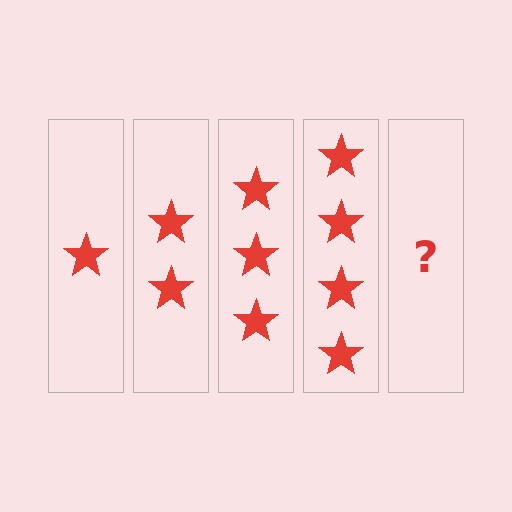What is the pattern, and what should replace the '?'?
The pattern is that each step adds one more star. The '?' should be 5 stars.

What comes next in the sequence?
The next element should be 5 stars.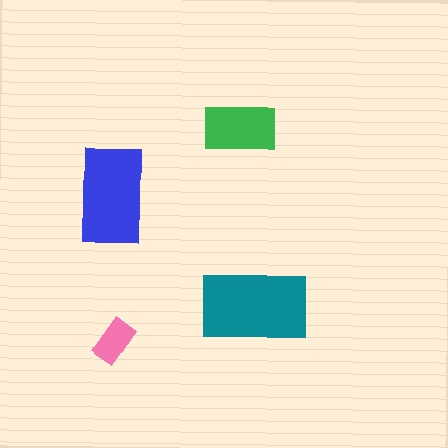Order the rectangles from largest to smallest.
the teal one, the blue one, the green one, the pink one.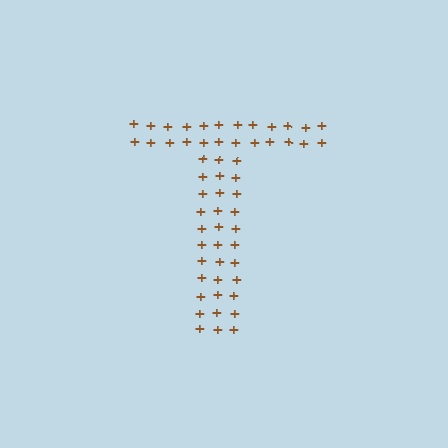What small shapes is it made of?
It is made of small plus signs.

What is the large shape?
The large shape is the letter T.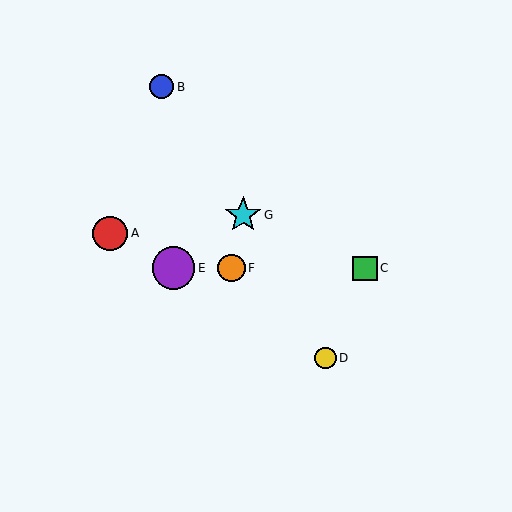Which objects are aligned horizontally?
Objects C, E, F are aligned horizontally.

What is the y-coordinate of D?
Object D is at y≈358.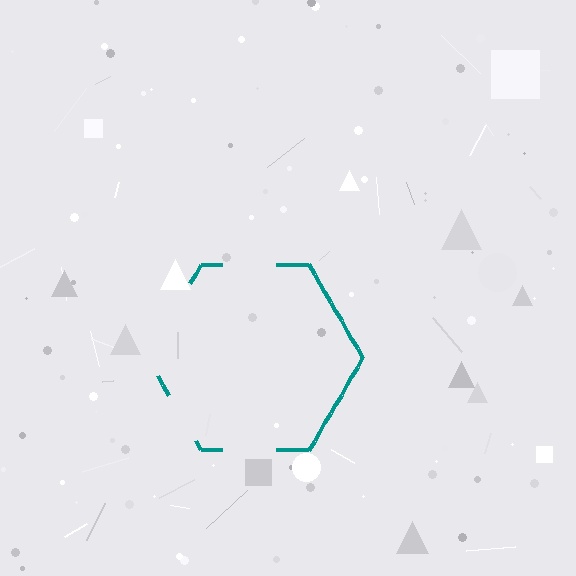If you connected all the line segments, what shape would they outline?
They would outline a hexagon.